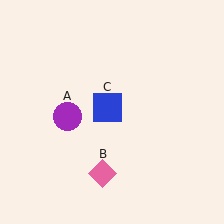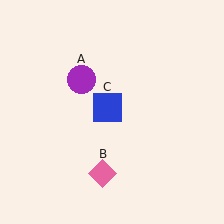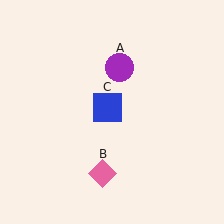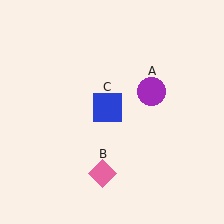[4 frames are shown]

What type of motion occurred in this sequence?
The purple circle (object A) rotated clockwise around the center of the scene.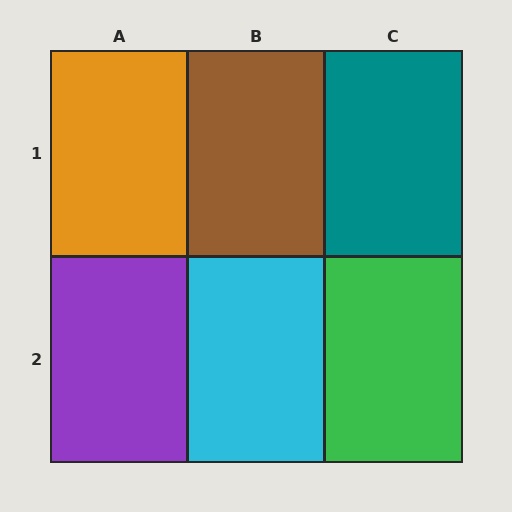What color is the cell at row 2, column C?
Green.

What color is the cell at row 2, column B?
Cyan.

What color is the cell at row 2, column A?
Purple.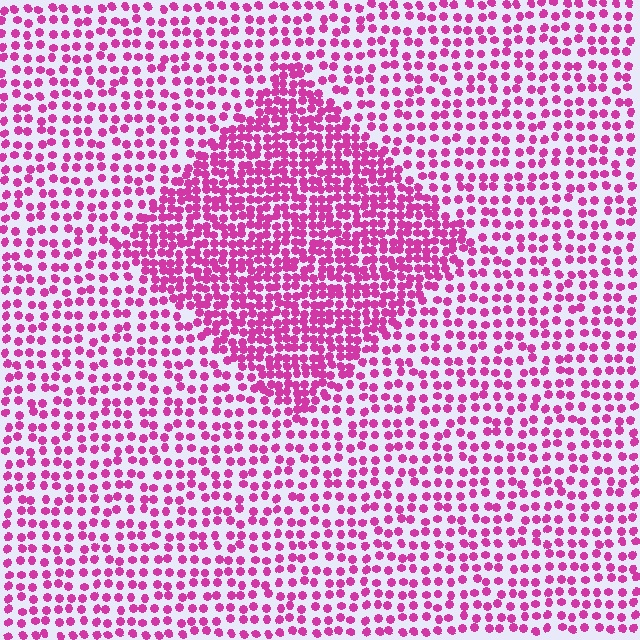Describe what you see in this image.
The image contains small magenta elements arranged at two different densities. A diamond-shaped region is visible where the elements are more densely packed than the surrounding area.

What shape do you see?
I see a diamond.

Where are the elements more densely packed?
The elements are more densely packed inside the diamond boundary.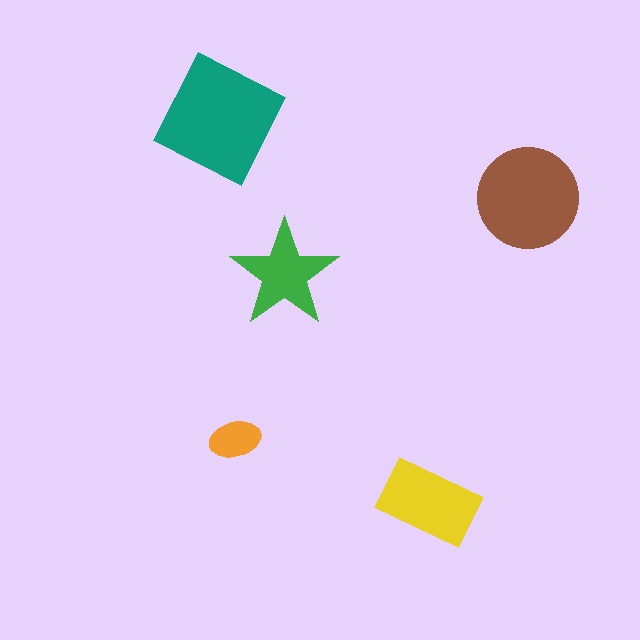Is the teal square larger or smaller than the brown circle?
Larger.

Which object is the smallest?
The orange ellipse.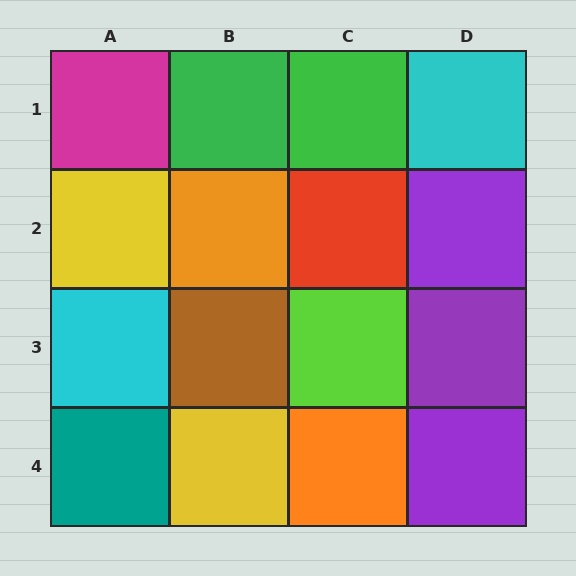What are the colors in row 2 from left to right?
Yellow, orange, red, purple.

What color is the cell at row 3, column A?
Cyan.